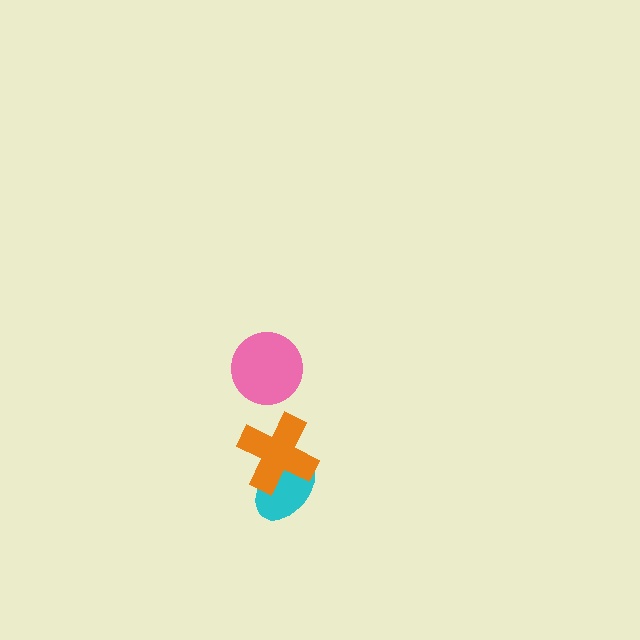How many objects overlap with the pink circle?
0 objects overlap with the pink circle.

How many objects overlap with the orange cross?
1 object overlaps with the orange cross.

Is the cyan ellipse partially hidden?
Yes, it is partially covered by another shape.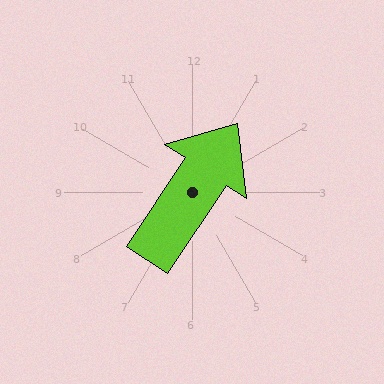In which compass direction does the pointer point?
Northeast.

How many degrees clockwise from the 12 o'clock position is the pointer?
Approximately 34 degrees.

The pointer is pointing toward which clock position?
Roughly 1 o'clock.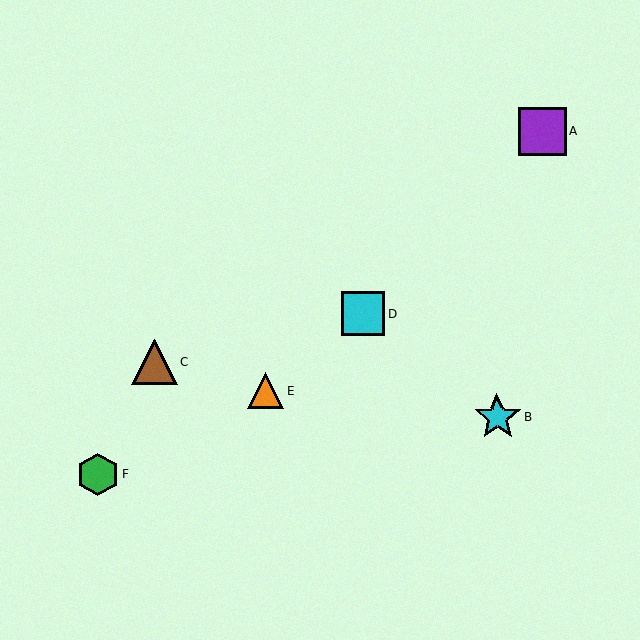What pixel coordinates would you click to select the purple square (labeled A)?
Click at (542, 131) to select the purple square A.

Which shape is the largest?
The purple square (labeled A) is the largest.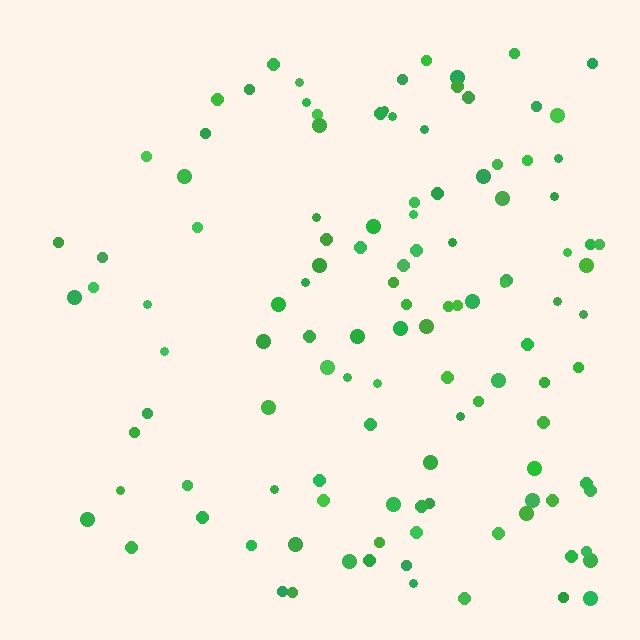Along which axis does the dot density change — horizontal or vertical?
Horizontal.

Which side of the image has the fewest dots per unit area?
The left.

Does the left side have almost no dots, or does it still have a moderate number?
Still a moderate number, just noticeably fewer than the right.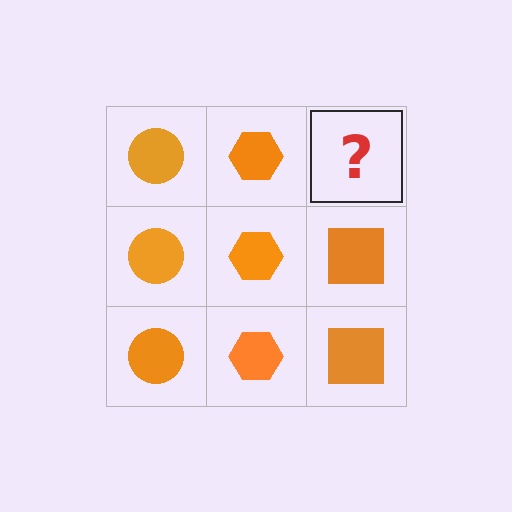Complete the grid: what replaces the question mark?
The question mark should be replaced with an orange square.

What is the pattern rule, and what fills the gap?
The rule is that each column has a consistent shape. The gap should be filled with an orange square.